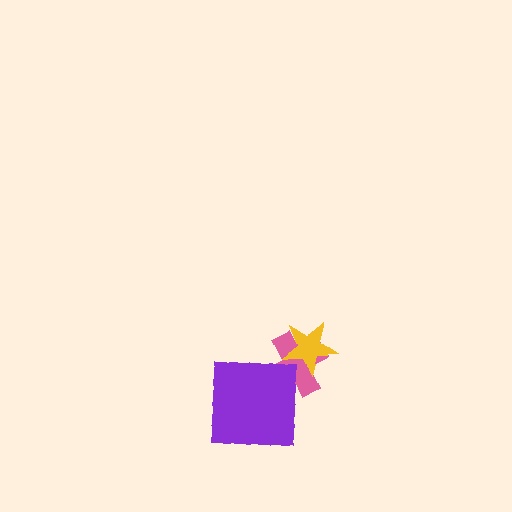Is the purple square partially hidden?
No, no other shape covers it.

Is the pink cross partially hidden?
Yes, it is partially covered by another shape.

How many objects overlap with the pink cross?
2 objects overlap with the pink cross.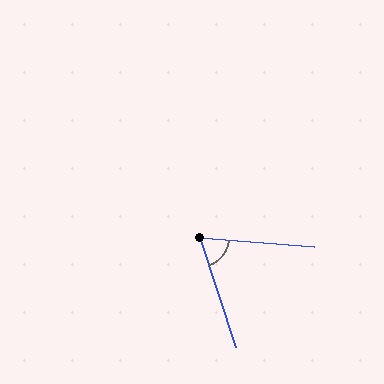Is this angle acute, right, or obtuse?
It is acute.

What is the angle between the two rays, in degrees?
Approximately 67 degrees.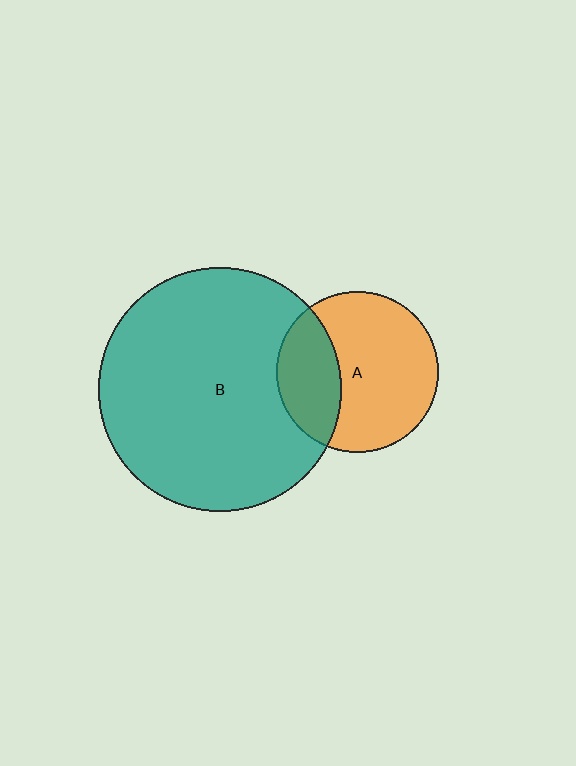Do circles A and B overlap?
Yes.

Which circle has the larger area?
Circle B (teal).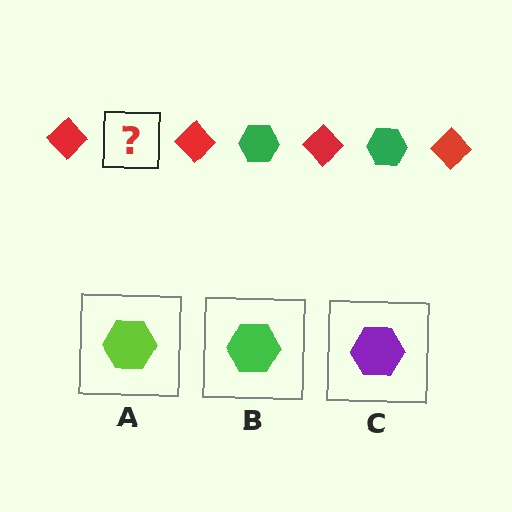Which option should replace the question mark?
Option B.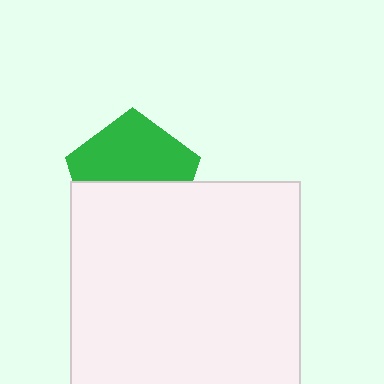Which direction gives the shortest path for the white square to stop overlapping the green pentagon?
Moving down gives the shortest separation.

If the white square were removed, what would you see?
You would see the complete green pentagon.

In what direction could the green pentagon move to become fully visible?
The green pentagon could move up. That would shift it out from behind the white square entirely.